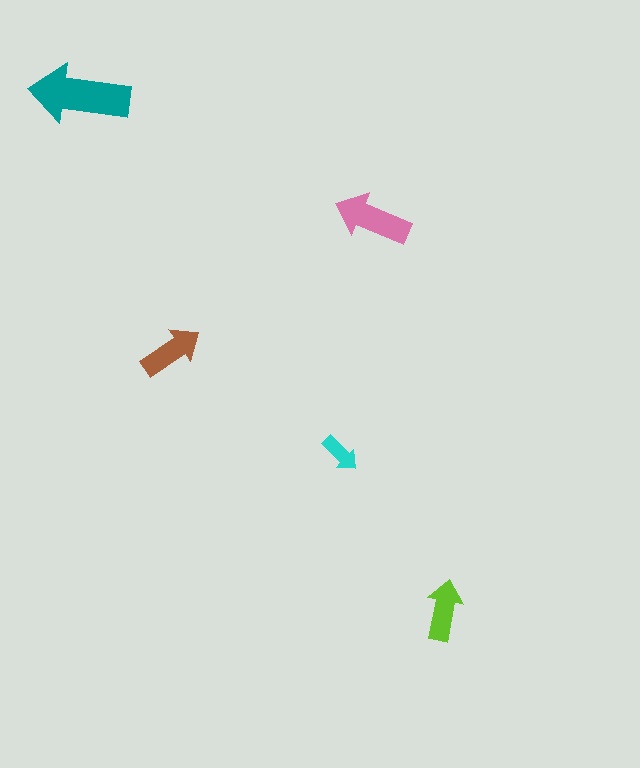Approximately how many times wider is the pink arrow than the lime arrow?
About 1.5 times wider.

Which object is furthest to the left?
The teal arrow is leftmost.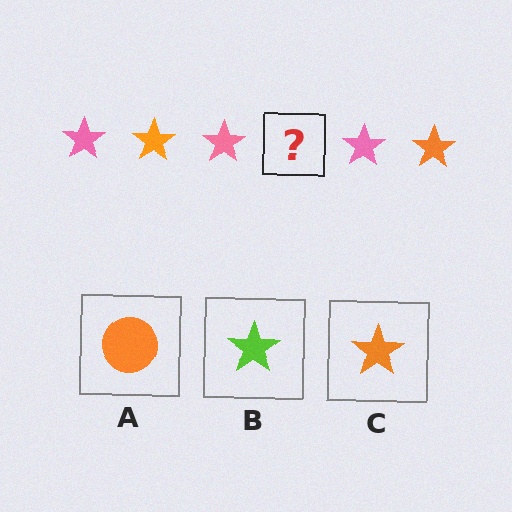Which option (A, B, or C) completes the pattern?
C.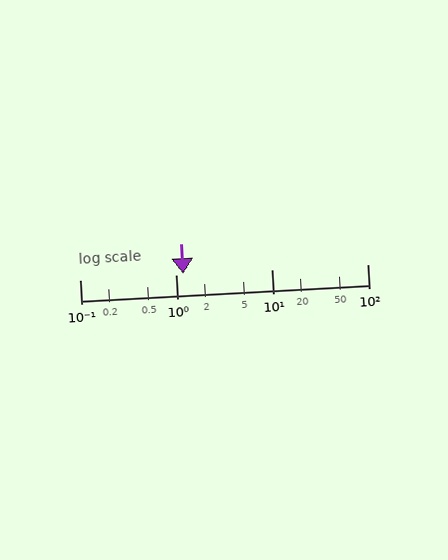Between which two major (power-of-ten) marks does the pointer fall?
The pointer is between 1 and 10.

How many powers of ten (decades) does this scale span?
The scale spans 3 decades, from 0.1 to 100.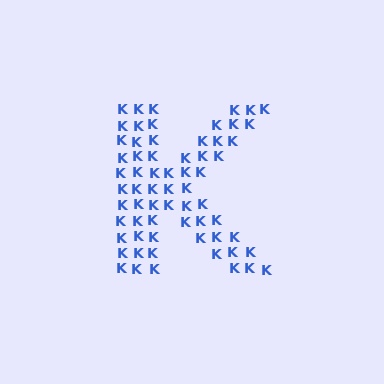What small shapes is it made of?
It is made of small letter K's.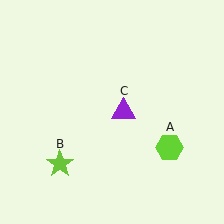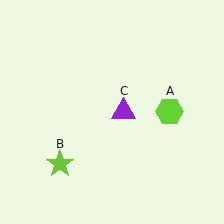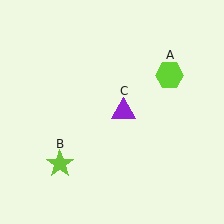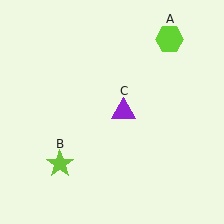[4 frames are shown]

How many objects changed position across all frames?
1 object changed position: lime hexagon (object A).